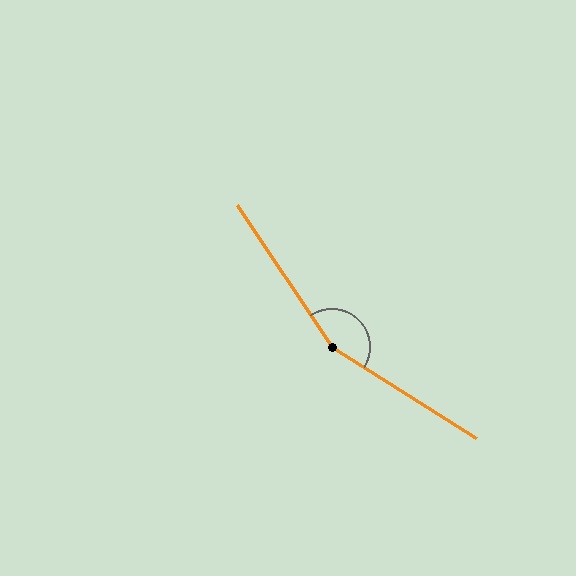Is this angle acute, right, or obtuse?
It is obtuse.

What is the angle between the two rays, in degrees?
Approximately 156 degrees.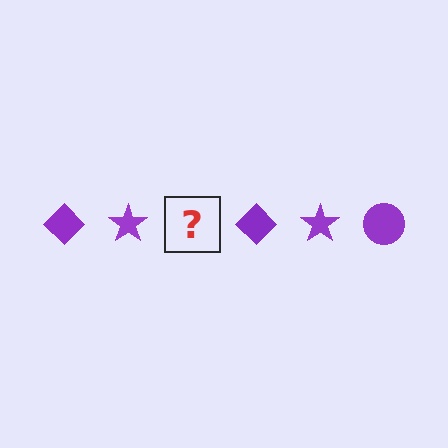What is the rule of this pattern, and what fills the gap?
The rule is that the pattern cycles through diamond, star, circle shapes in purple. The gap should be filled with a purple circle.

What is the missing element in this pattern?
The missing element is a purple circle.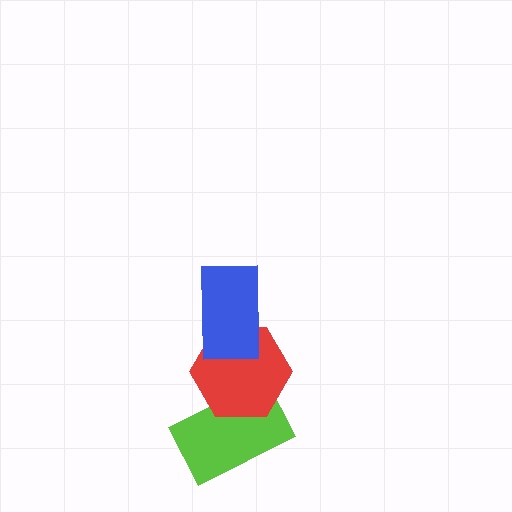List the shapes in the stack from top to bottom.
From top to bottom: the blue rectangle, the red hexagon, the lime rectangle.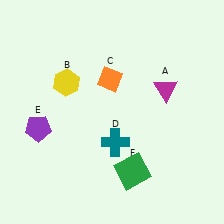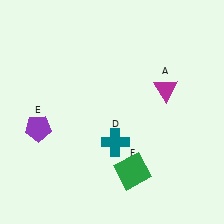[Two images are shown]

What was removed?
The yellow hexagon (B), the orange diamond (C) were removed in Image 2.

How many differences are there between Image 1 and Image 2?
There are 2 differences between the two images.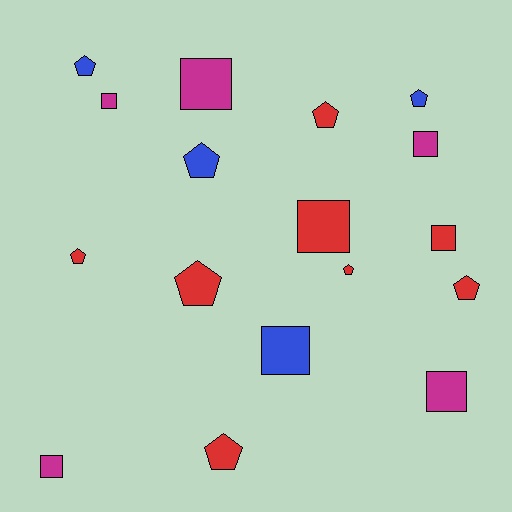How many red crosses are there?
There are no red crosses.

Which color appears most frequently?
Red, with 8 objects.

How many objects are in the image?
There are 17 objects.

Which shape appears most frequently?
Pentagon, with 9 objects.